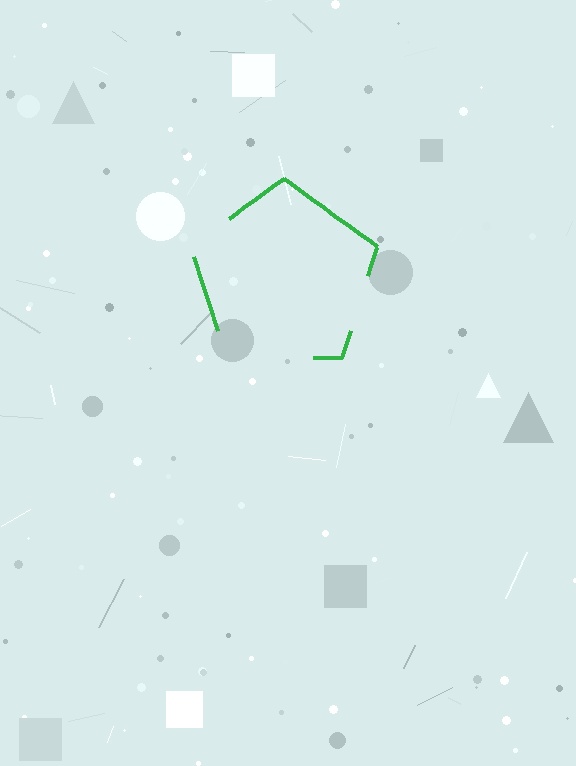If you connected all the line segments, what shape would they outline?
They would outline a pentagon.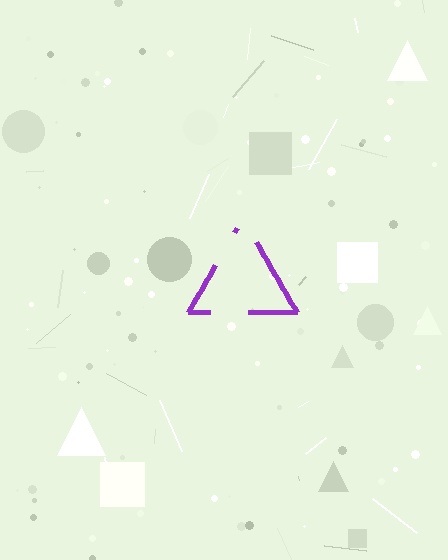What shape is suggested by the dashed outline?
The dashed outline suggests a triangle.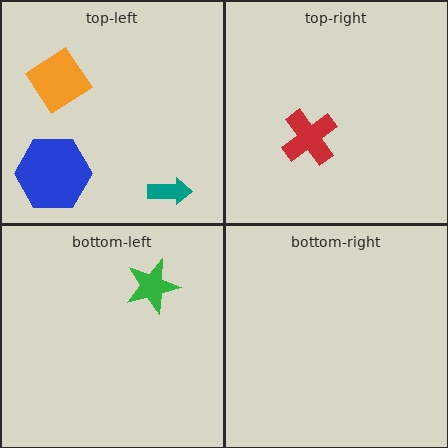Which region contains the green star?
The bottom-left region.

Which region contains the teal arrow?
The top-left region.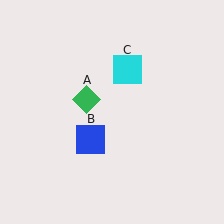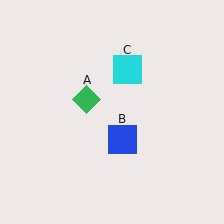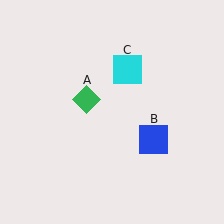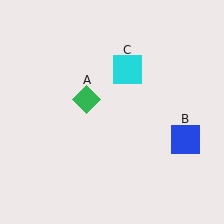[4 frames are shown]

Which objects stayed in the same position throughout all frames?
Green diamond (object A) and cyan square (object C) remained stationary.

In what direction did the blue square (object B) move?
The blue square (object B) moved right.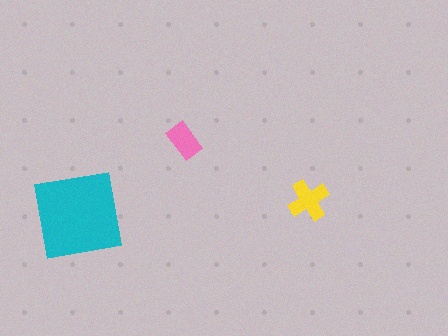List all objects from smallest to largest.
The pink rectangle, the yellow cross, the cyan square.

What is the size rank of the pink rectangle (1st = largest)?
3rd.